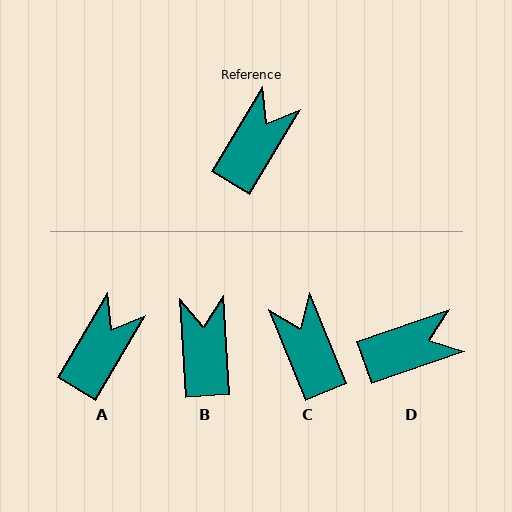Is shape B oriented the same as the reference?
No, it is off by about 35 degrees.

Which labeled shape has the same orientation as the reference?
A.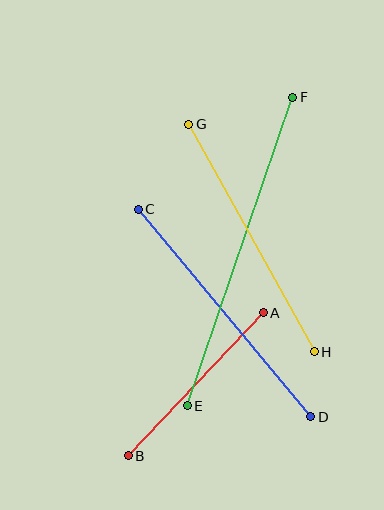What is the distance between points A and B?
The distance is approximately 196 pixels.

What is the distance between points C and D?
The distance is approximately 270 pixels.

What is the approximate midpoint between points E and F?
The midpoint is at approximately (240, 252) pixels.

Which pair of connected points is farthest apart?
Points E and F are farthest apart.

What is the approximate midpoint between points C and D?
The midpoint is at approximately (225, 313) pixels.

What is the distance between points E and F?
The distance is approximately 326 pixels.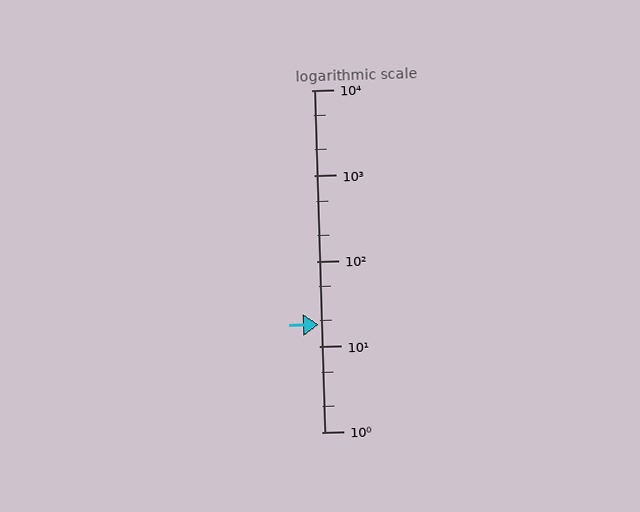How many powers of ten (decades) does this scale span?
The scale spans 4 decades, from 1 to 10000.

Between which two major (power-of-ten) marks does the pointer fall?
The pointer is between 10 and 100.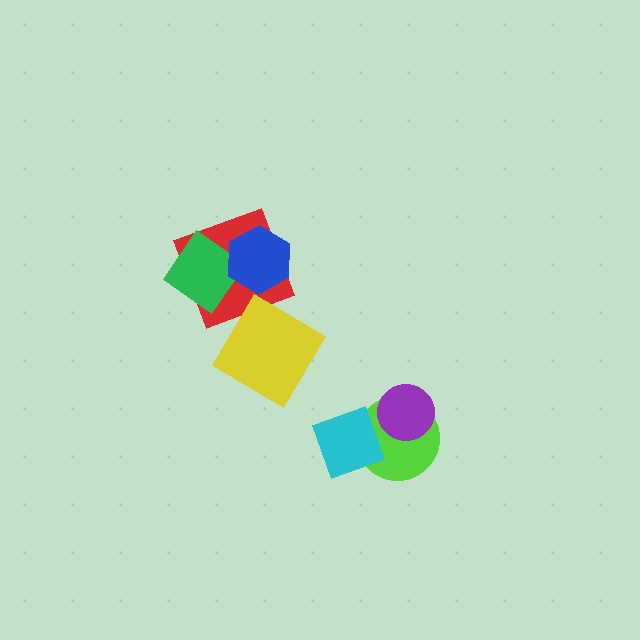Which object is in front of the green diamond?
The blue hexagon is in front of the green diamond.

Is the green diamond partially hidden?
Yes, it is partially covered by another shape.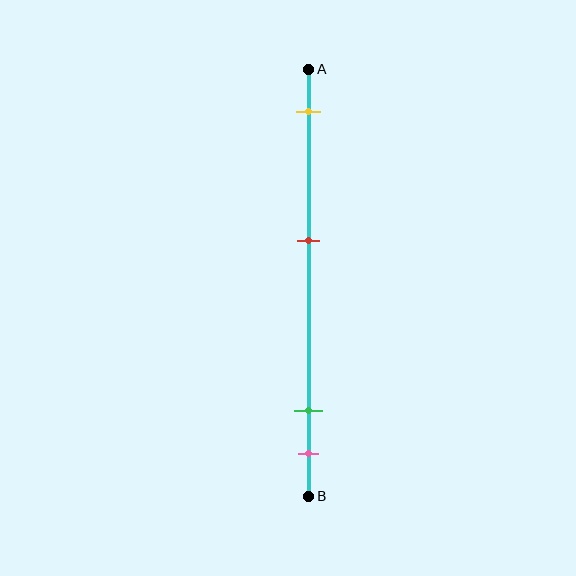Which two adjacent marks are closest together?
The green and pink marks are the closest adjacent pair.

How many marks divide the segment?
There are 4 marks dividing the segment.